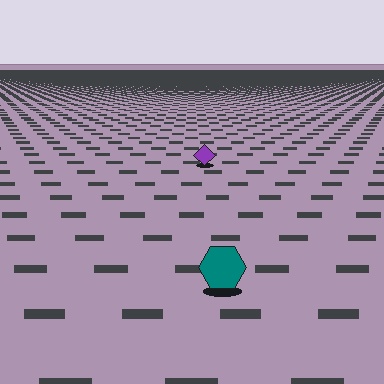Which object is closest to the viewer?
The teal hexagon is closest. The texture marks near it are larger and more spread out.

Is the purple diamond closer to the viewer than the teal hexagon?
No. The teal hexagon is closer — you can tell from the texture gradient: the ground texture is coarser near it.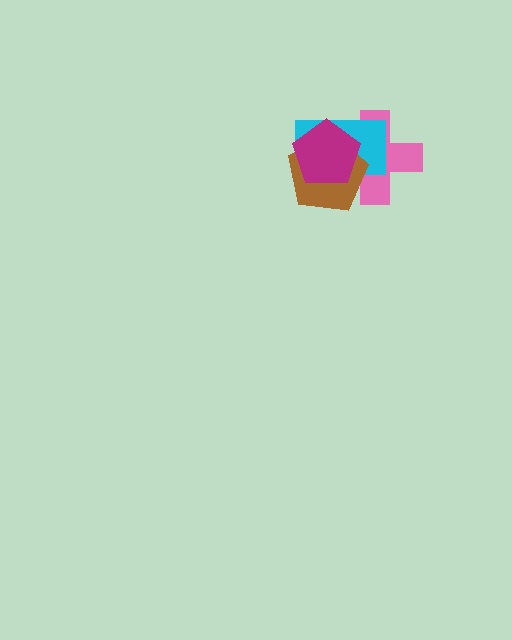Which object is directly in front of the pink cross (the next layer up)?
The cyan rectangle is directly in front of the pink cross.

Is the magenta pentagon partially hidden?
No, no other shape covers it.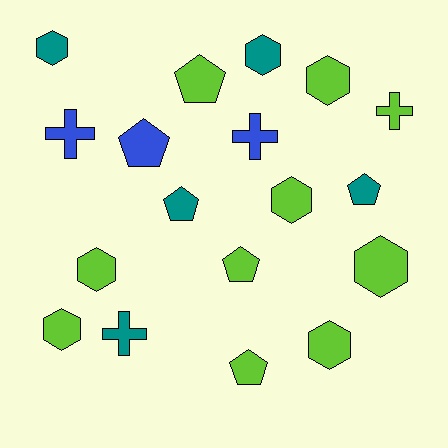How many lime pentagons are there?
There are 3 lime pentagons.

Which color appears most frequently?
Lime, with 10 objects.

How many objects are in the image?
There are 18 objects.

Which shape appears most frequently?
Hexagon, with 8 objects.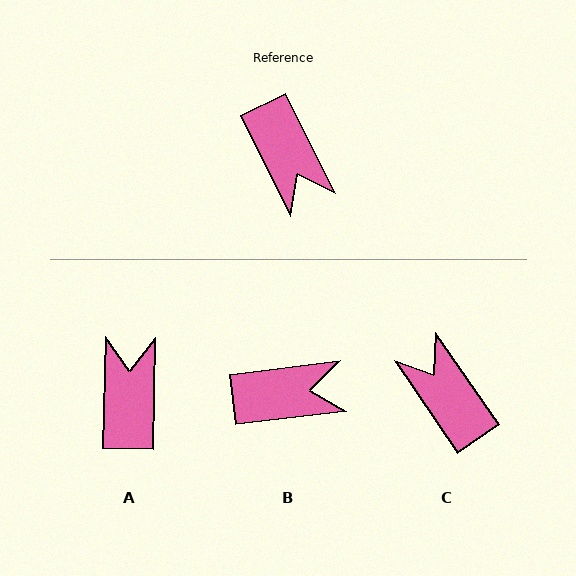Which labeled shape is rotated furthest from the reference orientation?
C, about 172 degrees away.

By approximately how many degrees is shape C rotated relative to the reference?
Approximately 172 degrees clockwise.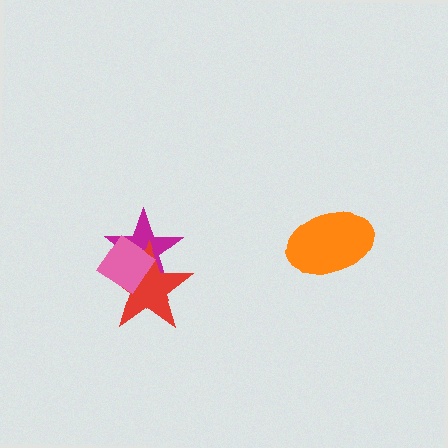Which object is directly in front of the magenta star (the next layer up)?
The red star is directly in front of the magenta star.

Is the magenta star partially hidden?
Yes, it is partially covered by another shape.